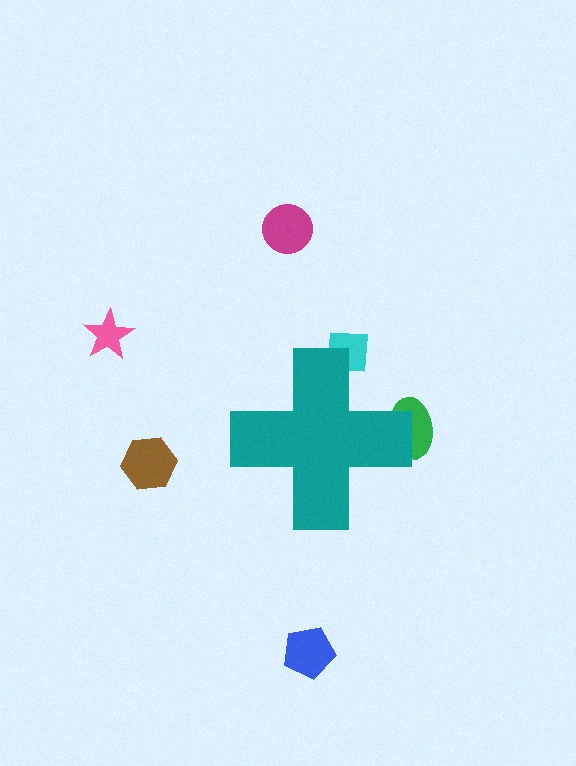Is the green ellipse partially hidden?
Yes, the green ellipse is partially hidden behind the teal cross.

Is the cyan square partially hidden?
Yes, the cyan square is partially hidden behind the teal cross.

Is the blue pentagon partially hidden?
No, the blue pentagon is fully visible.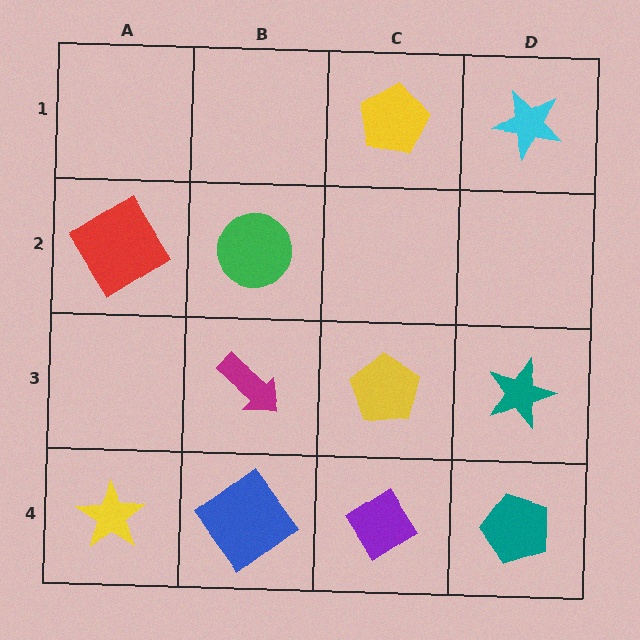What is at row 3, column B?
A magenta arrow.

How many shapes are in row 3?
3 shapes.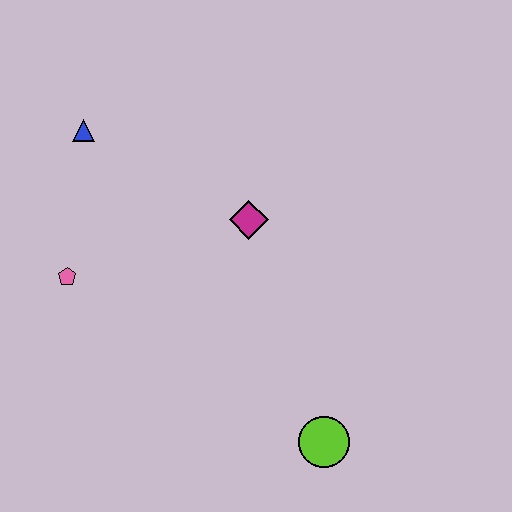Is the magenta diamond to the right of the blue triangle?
Yes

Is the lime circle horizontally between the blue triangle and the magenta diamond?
No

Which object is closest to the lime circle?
The magenta diamond is closest to the lime circle.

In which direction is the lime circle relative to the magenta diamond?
The lime circle is below the magenta diamond.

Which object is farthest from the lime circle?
The blue triangle is farthest from the lime circle.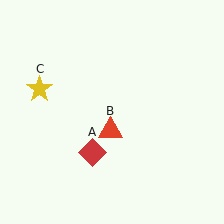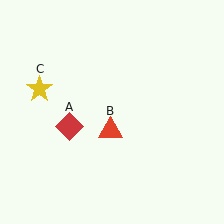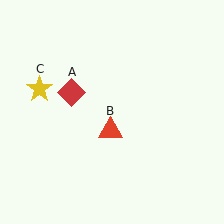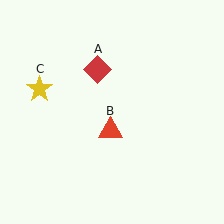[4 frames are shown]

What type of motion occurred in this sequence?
The red diamond (object A) rotated clockwise around the center of the scene.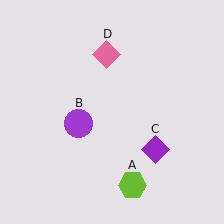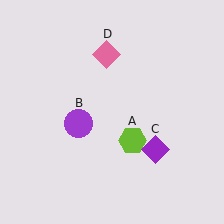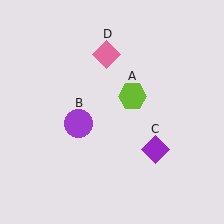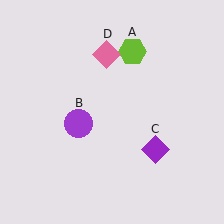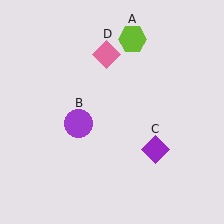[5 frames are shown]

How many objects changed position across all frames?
1 object changed position: lime hexagon (object A).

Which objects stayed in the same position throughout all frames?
Purple circle (object B) and purple diamond (object C) and pink diamond (object D) remained stationary.